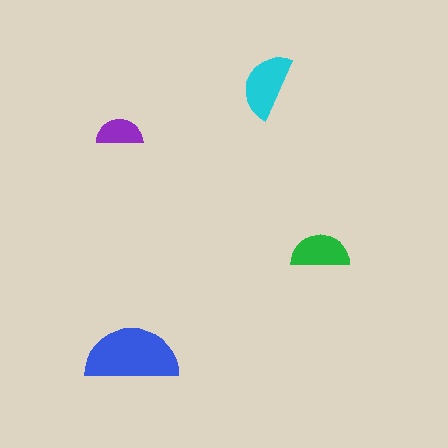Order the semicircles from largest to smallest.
the blue one, the cyan one, the green one, the purple one.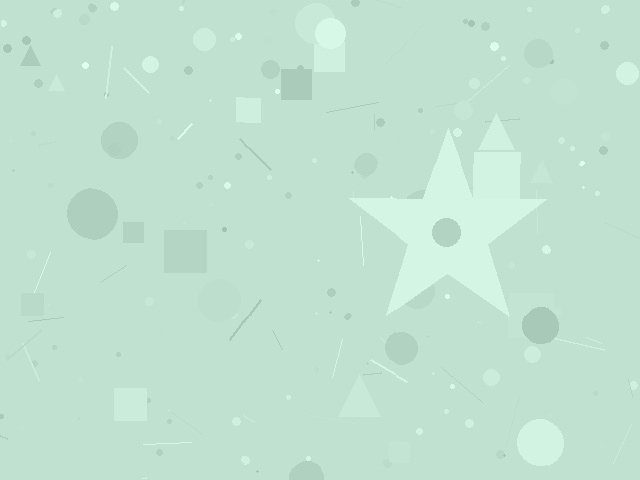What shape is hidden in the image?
A star is hidden in the image.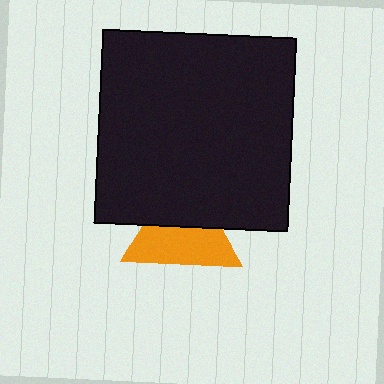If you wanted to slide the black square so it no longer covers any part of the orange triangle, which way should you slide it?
Slide it up — that is the most direct way to separate the two shapes.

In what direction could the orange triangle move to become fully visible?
The orange triangle could move down. That would shift it out from behind the black square entirely.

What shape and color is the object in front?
The object in front is a black square.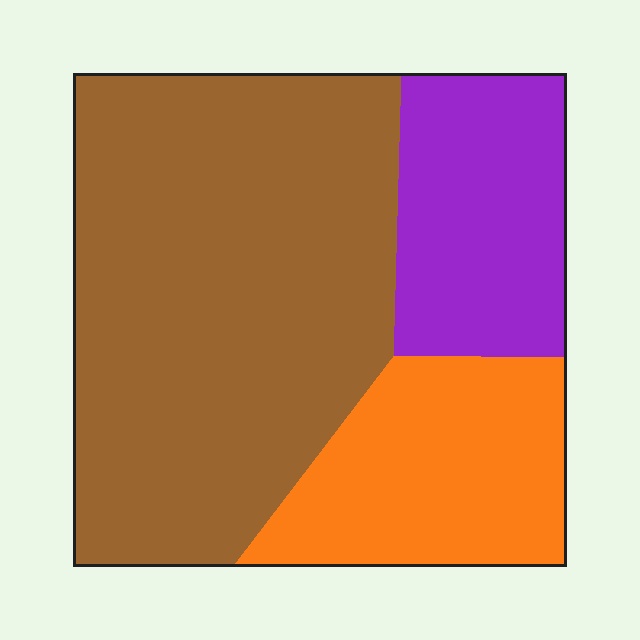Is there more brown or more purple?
Brown.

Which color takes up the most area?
Brown, at roughly 60%.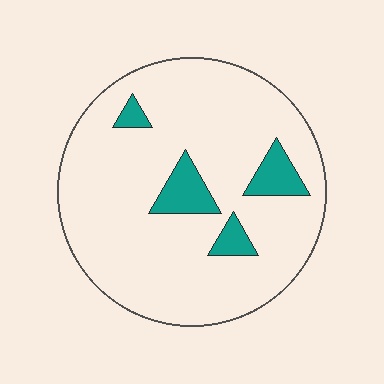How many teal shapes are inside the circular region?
4.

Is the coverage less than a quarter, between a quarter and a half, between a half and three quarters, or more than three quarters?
Less than a quarter.